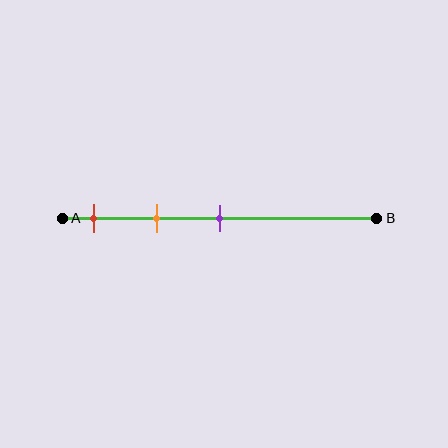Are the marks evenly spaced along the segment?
Yes, the marks are approximately evenly spaced.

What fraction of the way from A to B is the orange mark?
The orange mark is approximately 30% (0.3) of the way from A to B.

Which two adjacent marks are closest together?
The red and orange marks are the closest adjacent pair.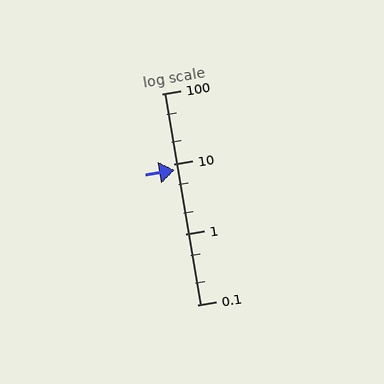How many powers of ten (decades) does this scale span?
The scale spans 3 decades, from 0.1 to 100.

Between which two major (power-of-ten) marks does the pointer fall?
The pointer is between 1 and 10.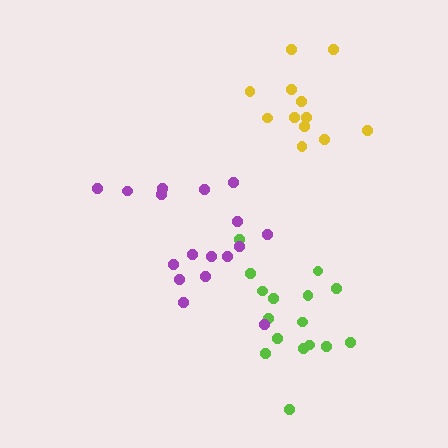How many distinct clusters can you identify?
There are 3 distinct clusters.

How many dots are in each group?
Group 1: 16 dots, Group 2: 17 dots, Group 3: 12 dots (45 total).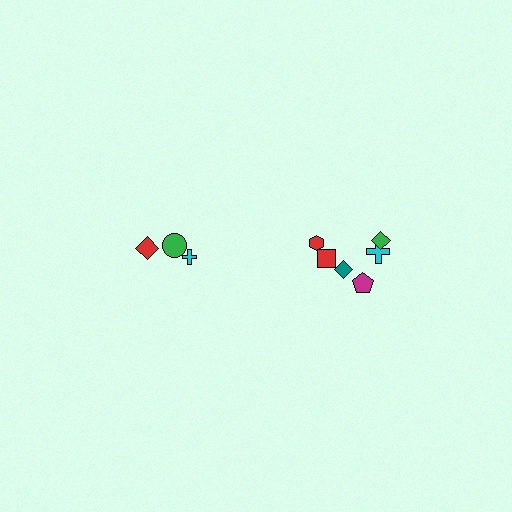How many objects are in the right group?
There are 6 objects.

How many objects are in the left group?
There are 3 objects.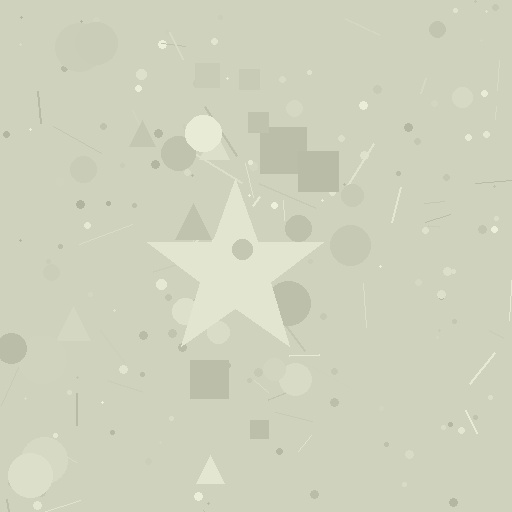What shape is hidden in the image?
A star is hidden in the image.